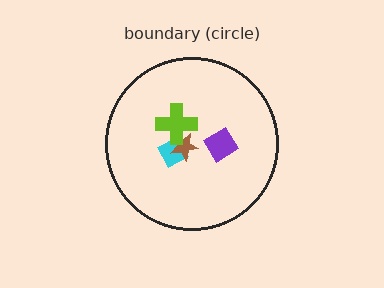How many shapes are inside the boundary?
4 inside, 0 outside.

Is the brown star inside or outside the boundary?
Inside.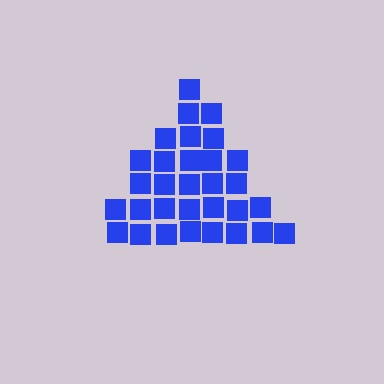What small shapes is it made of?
It is made of small squares.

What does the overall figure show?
The overall figure shows a triangle.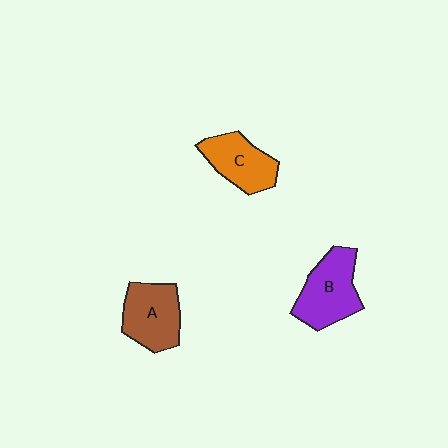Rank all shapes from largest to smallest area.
From largest to smallest: B (purple), A (brown), C (orange).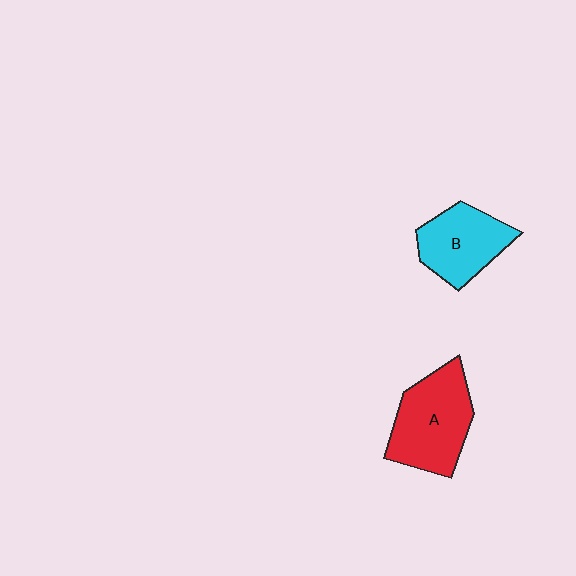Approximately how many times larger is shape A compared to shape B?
Approximately 1.3 times.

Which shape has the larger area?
Shape A (red).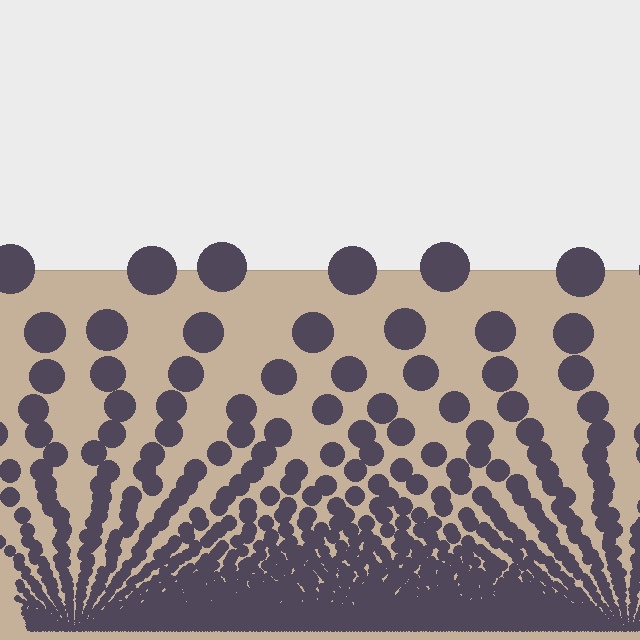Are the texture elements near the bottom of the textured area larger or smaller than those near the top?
Smaller. The gradient is inverted — elements near the bottom are smaller and denser.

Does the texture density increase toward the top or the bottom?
Density increases toward the bottom.